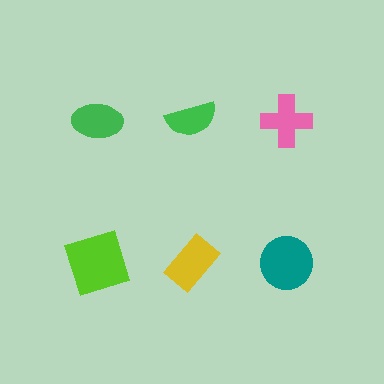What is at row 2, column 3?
A teal circle.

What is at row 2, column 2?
A yellow rectangle.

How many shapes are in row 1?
3 shapes.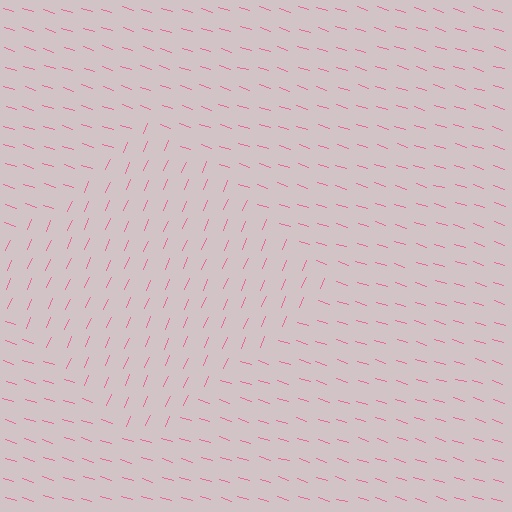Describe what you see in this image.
The image is filled with small pink line segments. A diamond region in the image has lines oriented differently from the surrounding lines, creating a visible texture boundary.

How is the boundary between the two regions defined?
The boundary is defined purely by a change in line orientation (approximately 85 degrees difference). All lines are the same color and thickness.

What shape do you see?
I see a diamond.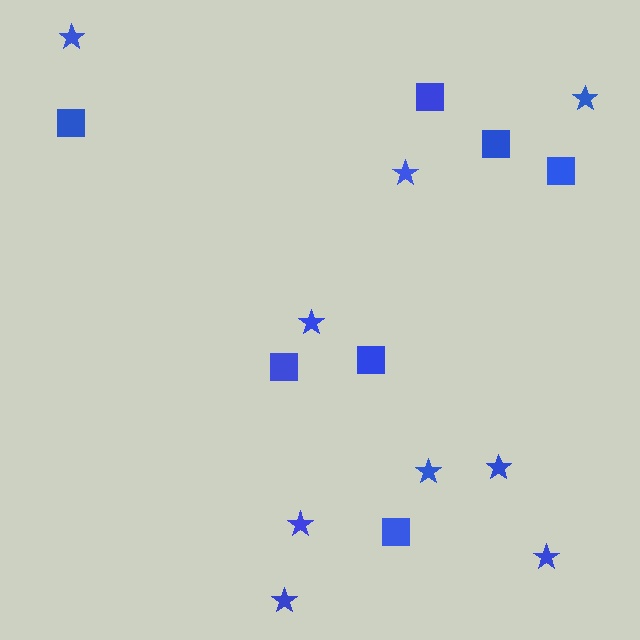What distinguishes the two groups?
There are 2 groups: one group of stars (9) and one group of squares (7).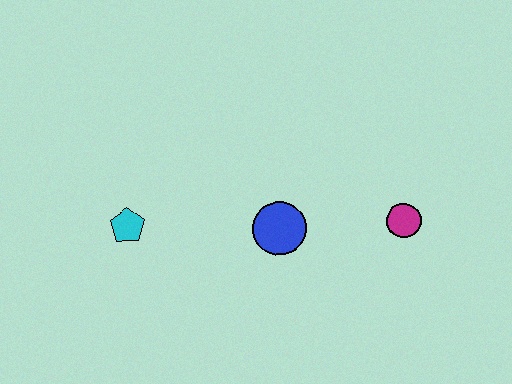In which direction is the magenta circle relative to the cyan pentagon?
The magenta circle is to the right of the cyan pentagon.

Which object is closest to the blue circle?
The magenta circle is closest to the blue circle.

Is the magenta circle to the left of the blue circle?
No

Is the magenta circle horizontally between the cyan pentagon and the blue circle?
No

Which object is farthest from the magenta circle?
The cyan pentagon is farthest from the magenta circle.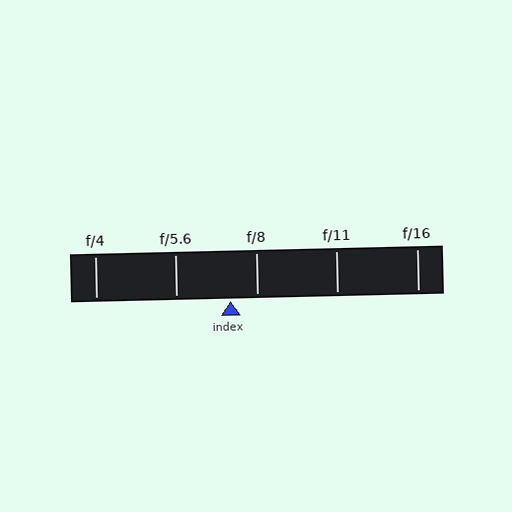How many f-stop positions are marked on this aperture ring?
There are 5 f-stop positions marked.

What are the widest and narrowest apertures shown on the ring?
The widest aperture shown is f/4 and the narrowest is f/16.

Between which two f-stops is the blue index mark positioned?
The index mark is between f/5.6 and f/8.